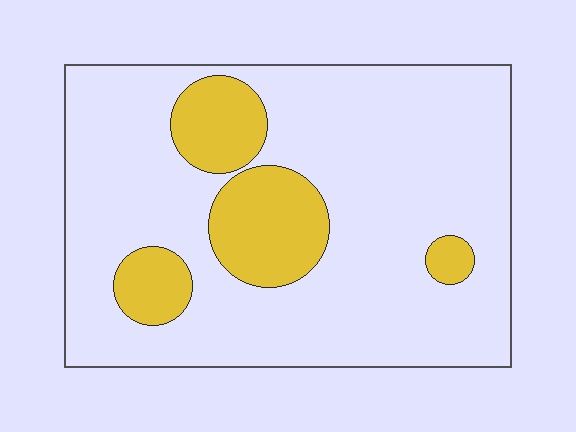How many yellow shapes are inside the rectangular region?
4.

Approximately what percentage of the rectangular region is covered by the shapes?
Approximately 20%.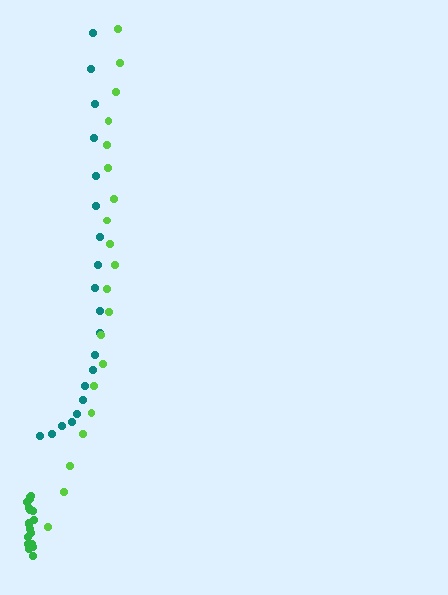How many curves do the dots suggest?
There are 3 distinct paths.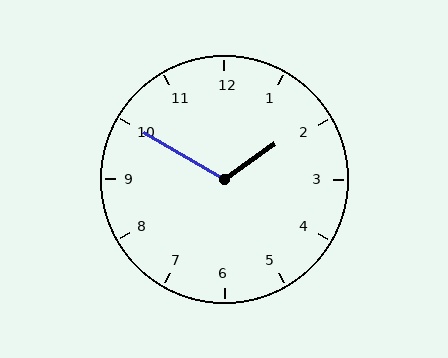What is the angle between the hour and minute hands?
Approximately 115 degrees.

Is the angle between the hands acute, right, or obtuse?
It is obtuse.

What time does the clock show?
1:50.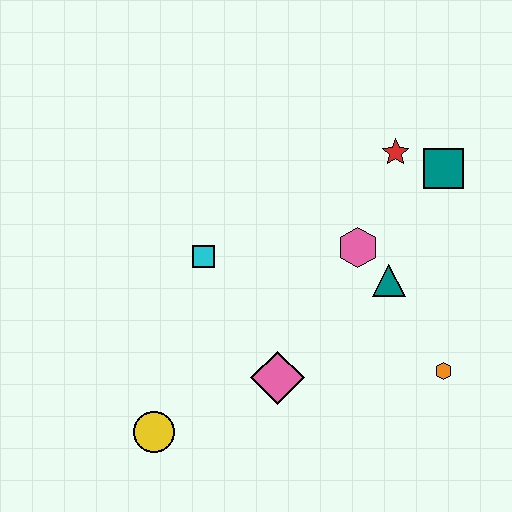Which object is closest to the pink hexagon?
The teal triangle is closest to the pink hexagon.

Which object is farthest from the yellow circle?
The teal square is farthest from the yellow circle.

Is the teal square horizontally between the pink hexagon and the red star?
No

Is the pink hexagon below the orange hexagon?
No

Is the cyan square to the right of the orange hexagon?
No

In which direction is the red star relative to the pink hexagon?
The red star is above the pink hexagon.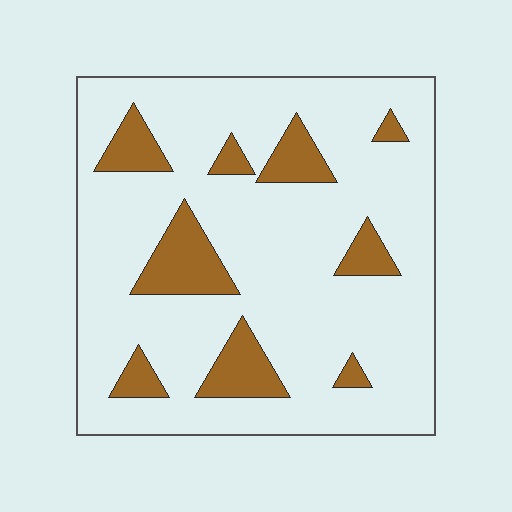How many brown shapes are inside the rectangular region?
9.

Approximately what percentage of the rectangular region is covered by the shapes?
Approximately 15%.